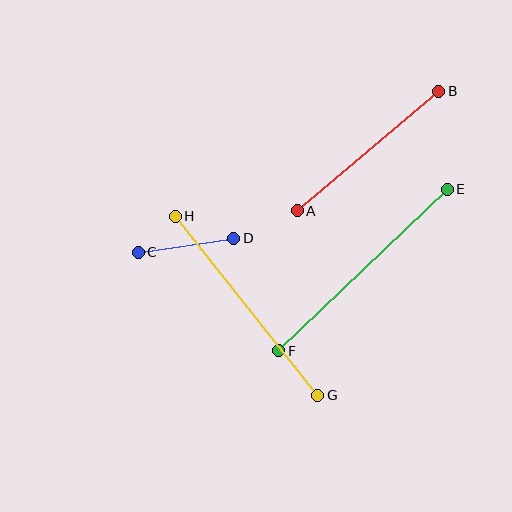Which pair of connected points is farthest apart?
Points E and F are farthest apart.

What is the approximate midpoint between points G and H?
The midpoint is at approximately (247, 306) pixels.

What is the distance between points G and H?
The distance is approximately 229 pixels.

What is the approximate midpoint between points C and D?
The midpoint is at approximately (186, 245) pixels.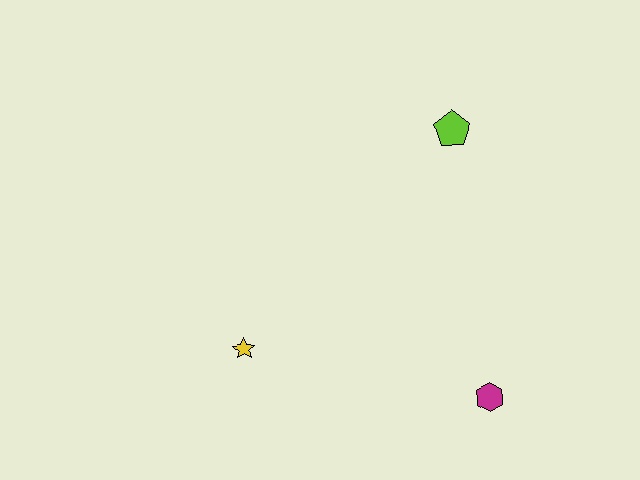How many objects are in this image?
There are 3 objects.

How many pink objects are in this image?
There are no pink objects.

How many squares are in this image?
There are no squares.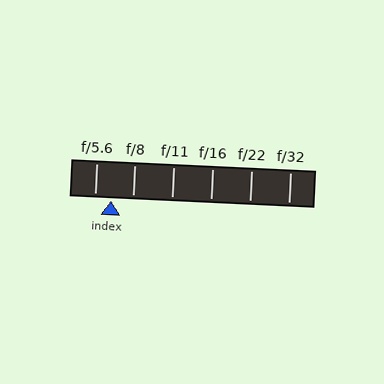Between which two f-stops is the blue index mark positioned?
The index mark is between f/5.6 and f/8.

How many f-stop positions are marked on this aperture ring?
There are 6 f-stop positions marked.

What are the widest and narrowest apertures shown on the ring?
The widest aperture shown is f/5.6 and the narrowest is f/32.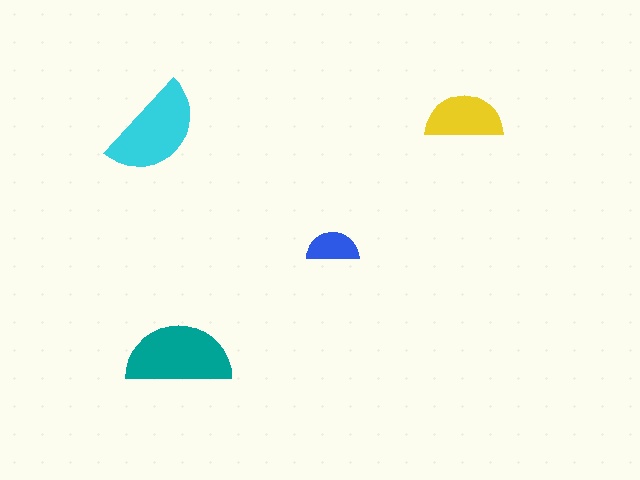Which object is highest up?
The yellow semicircle is topmost.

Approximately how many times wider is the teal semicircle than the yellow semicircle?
About 1.5 times wider.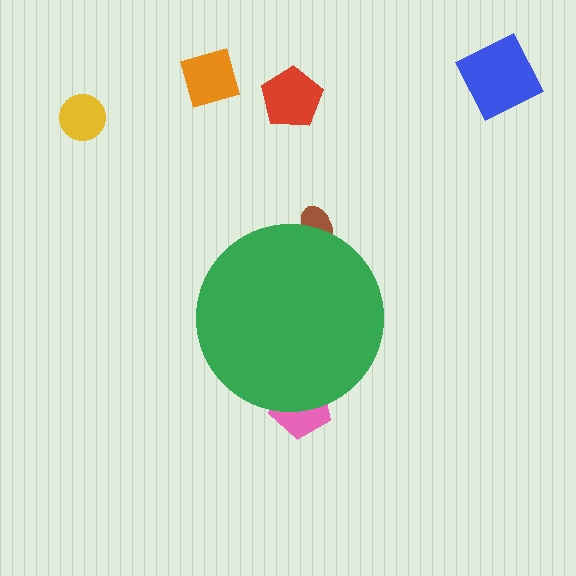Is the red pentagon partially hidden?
No, the red pentagon is fully visible.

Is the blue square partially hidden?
No, the blue square is fully visible.